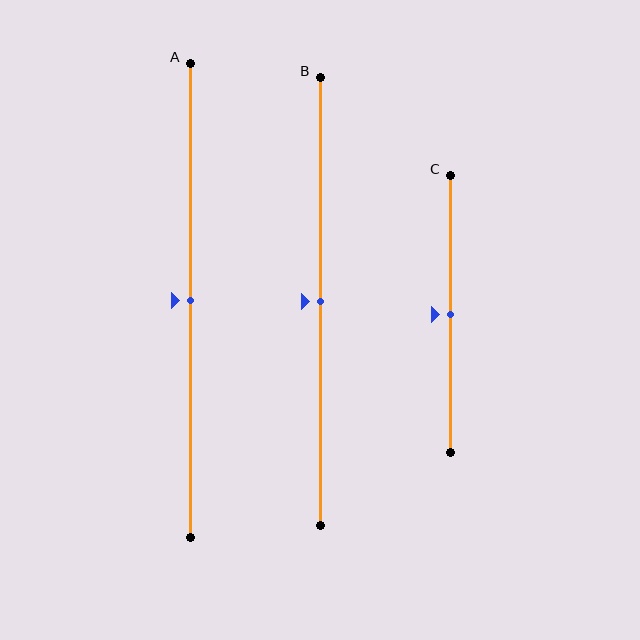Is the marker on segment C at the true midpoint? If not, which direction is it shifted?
Yes, the marker on segment C is at the true midpoint.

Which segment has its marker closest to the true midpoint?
Segment A has its marker closest to the true midpoint.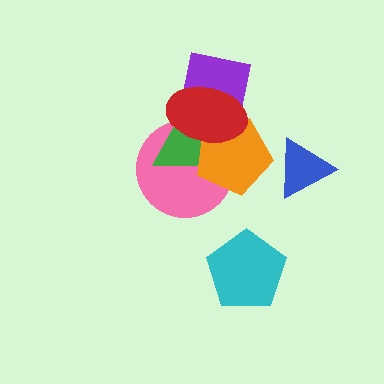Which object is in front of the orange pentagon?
The red ellipse is in front of the orange pentagon.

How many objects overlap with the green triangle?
3 objects overlap with the green triangle.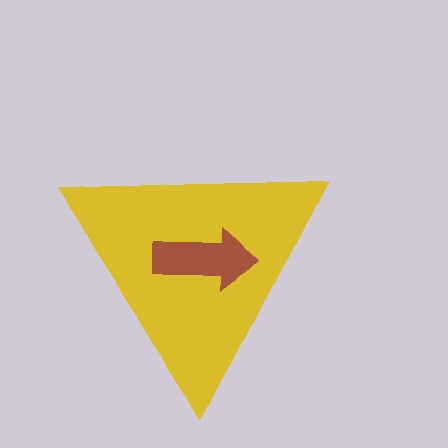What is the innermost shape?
The brown arrow.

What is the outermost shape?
The yellow triangle.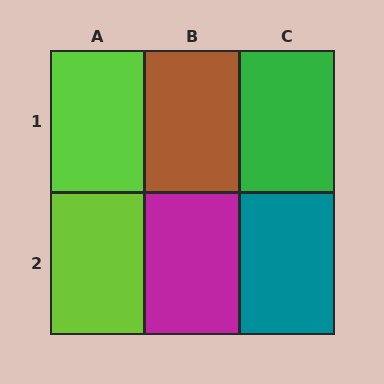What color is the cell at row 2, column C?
Teal.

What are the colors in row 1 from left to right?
Lime, brown, green.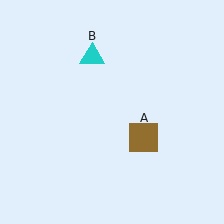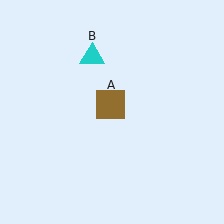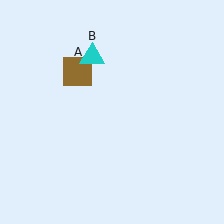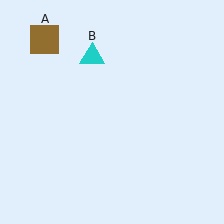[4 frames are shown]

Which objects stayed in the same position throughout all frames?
Cyan triangle (object B) remained stationary.